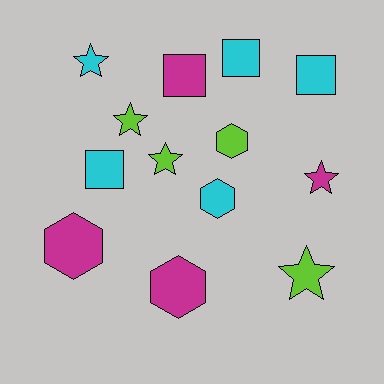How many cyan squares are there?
There are 3 cyan squares.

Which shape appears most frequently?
Star, with 5 objects.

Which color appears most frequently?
Cyan, with 5 objects.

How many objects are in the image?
There are 13 objects.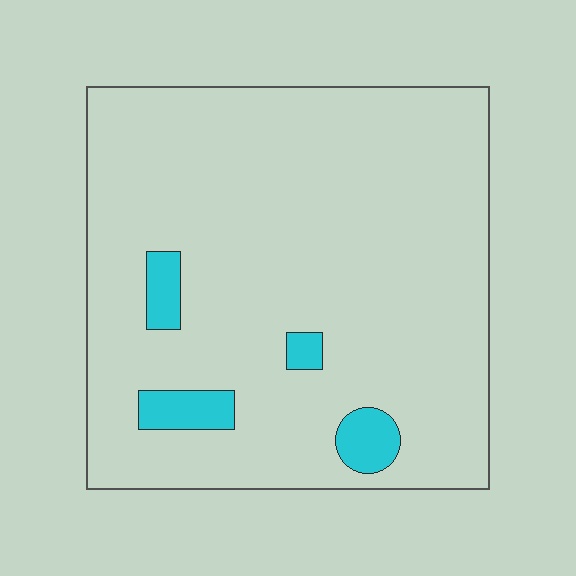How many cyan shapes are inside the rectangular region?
4.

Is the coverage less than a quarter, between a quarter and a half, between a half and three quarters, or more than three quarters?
Less than a quarter.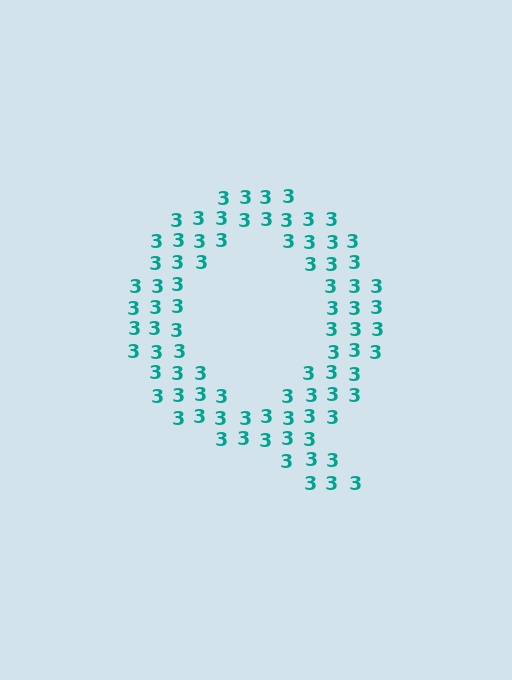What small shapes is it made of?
It is made of small digit 3's.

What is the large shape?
The large shape is the letter Q.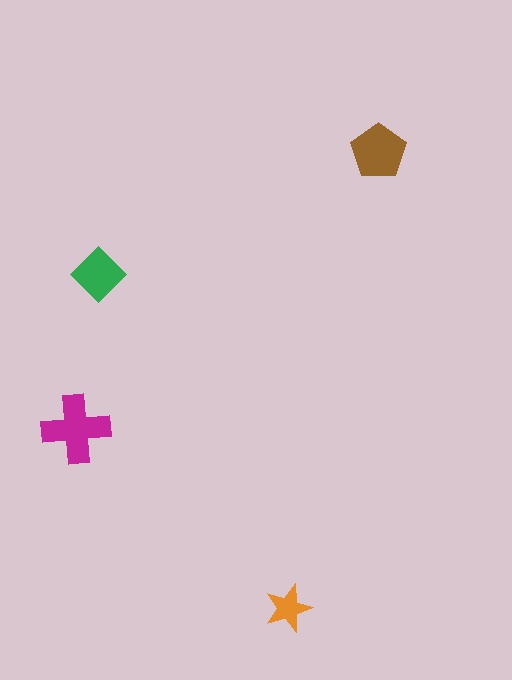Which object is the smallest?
The orange star.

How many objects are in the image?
There are 4 objects in the image.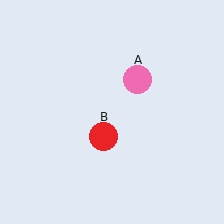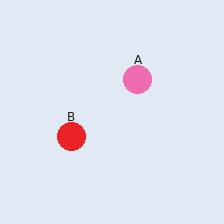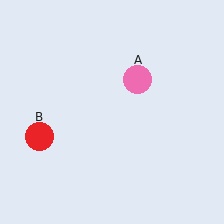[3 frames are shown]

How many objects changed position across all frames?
1 object changed position: red circle (object B).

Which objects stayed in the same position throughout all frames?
Pink circle (object A) remained stationary.